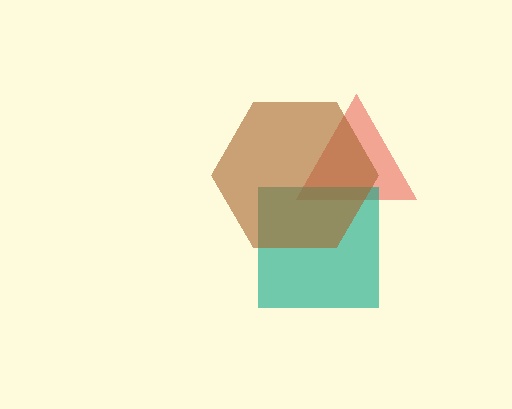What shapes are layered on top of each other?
The layered shapes are: a red triangle, a teal square, a brown hexagon.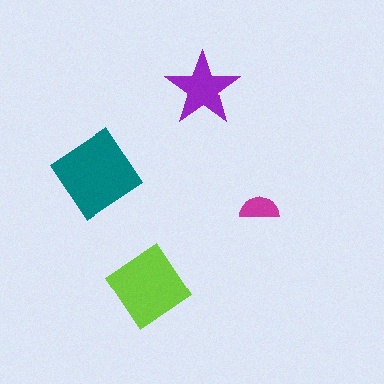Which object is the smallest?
The magenta semicircle.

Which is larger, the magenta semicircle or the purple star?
The purple star.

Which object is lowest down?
The lime diamond is bottommost.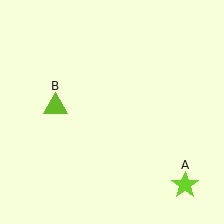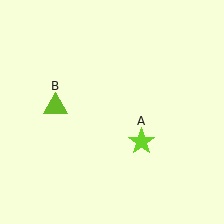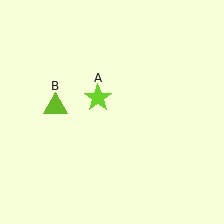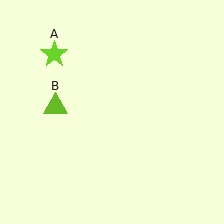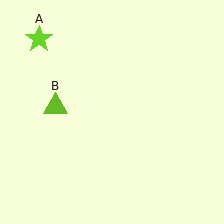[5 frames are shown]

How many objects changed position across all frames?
1 object changed position: lime star (object A).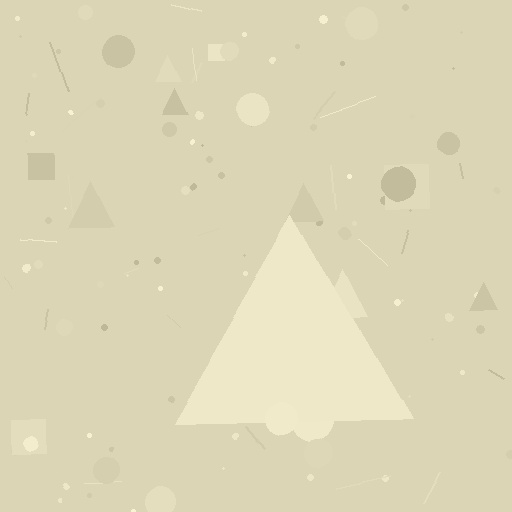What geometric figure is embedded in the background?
A triangle is embedded in the background.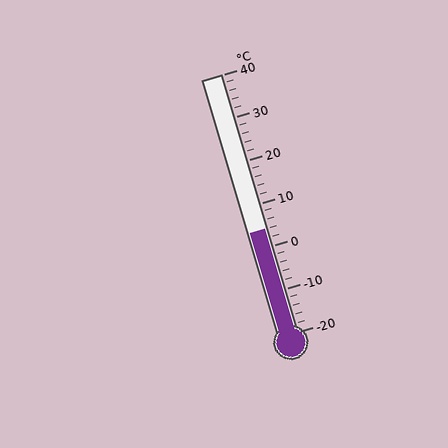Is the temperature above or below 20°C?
The temperature is below 20°C.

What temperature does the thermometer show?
The thermometer shows approximately 4°C.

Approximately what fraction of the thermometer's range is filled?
The thermometer is filled to approximately 40% of its range.